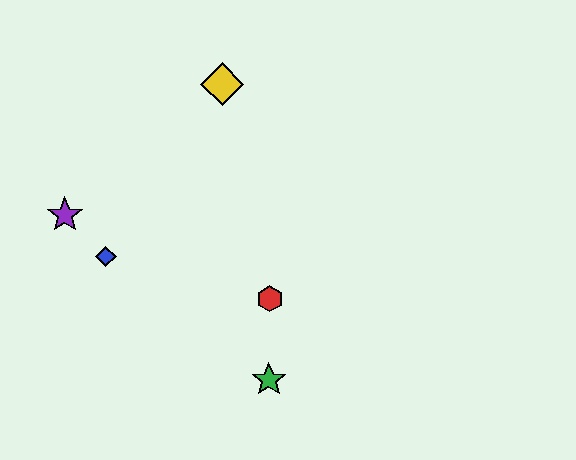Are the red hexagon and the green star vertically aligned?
Yes, both are at x≈270.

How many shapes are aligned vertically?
2 shapes (the red hexagon, the green star) are aligned vertically.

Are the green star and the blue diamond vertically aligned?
No, the green star is at x≈269 and the blue diamond is at x≈106.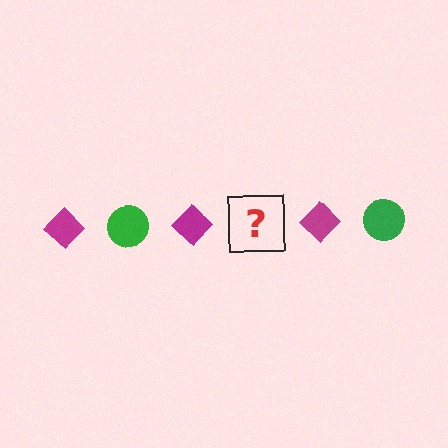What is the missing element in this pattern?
The missing element is a green circle.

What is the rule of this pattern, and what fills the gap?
The rule is that the pattern alternates between magenta diamond and green circle. The gap should be filled with a green circle.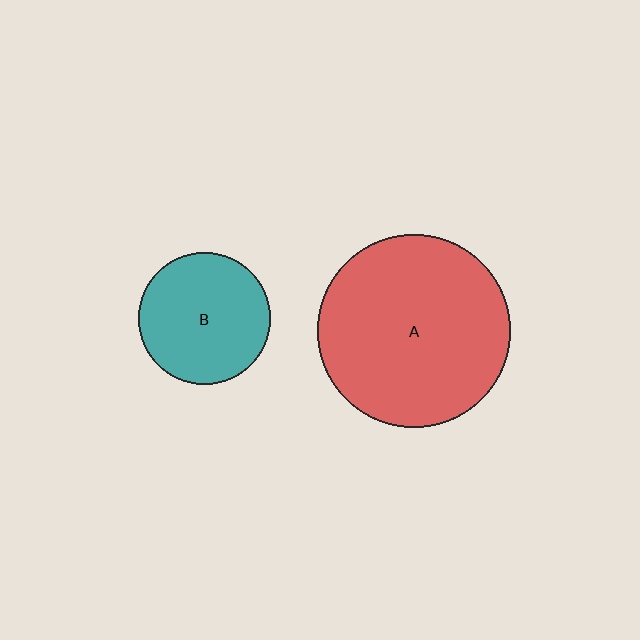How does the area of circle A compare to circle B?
Approximately 2.1 times.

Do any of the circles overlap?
No, none of the circles overlap.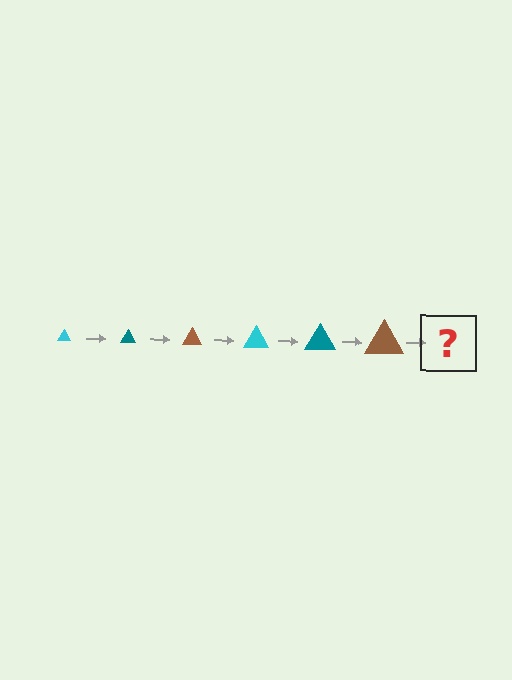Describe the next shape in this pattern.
It should be a cyan triangle, larger than the previous one.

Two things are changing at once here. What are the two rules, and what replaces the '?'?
The two rules are that the triangle grows larger each step and the color cycles through cyan, teal, and brown. The '?' should be a cyan triangle, larger than the previous one.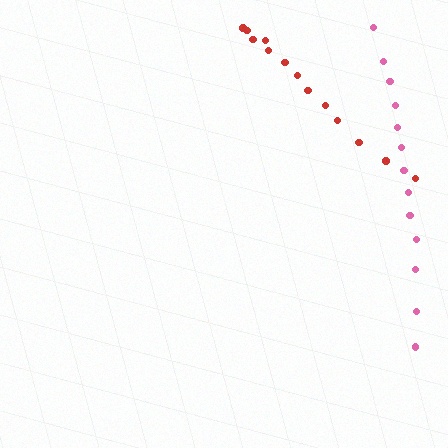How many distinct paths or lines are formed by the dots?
There are 2 distinct paths.